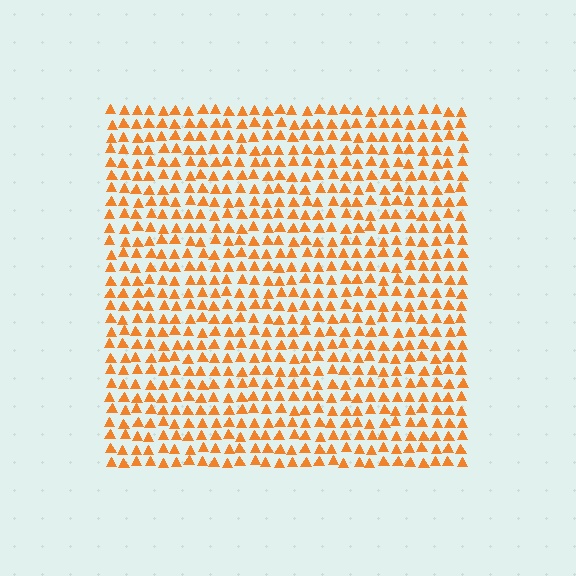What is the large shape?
The large shape is a square.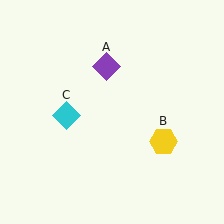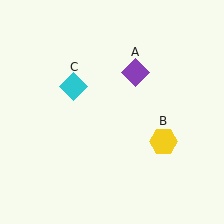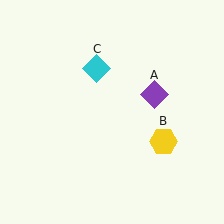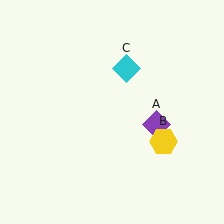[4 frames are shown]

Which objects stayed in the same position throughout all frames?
Yellow hexagon (object B) remained stationary.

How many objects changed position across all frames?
2 objects changed position: purple diamond (object A), cyan diamond (object C).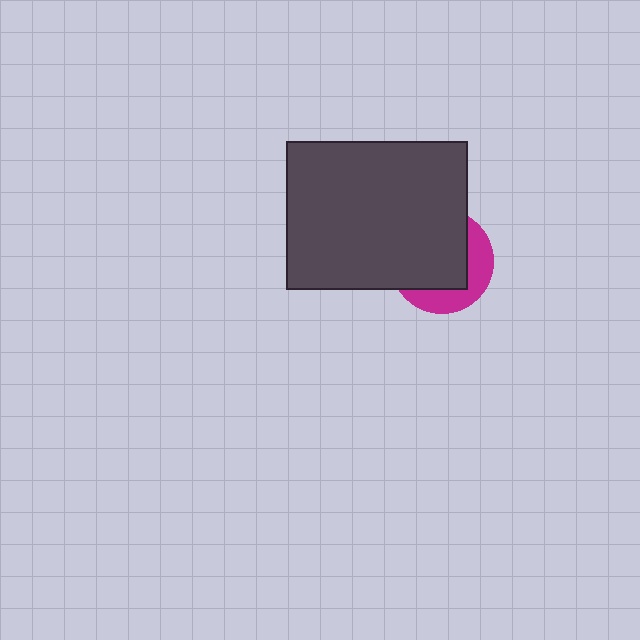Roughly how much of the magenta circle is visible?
A small part of it is visible (roughly 35%).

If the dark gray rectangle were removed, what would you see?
You would see the complete magenta circle.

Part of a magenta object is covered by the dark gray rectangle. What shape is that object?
It is a circle.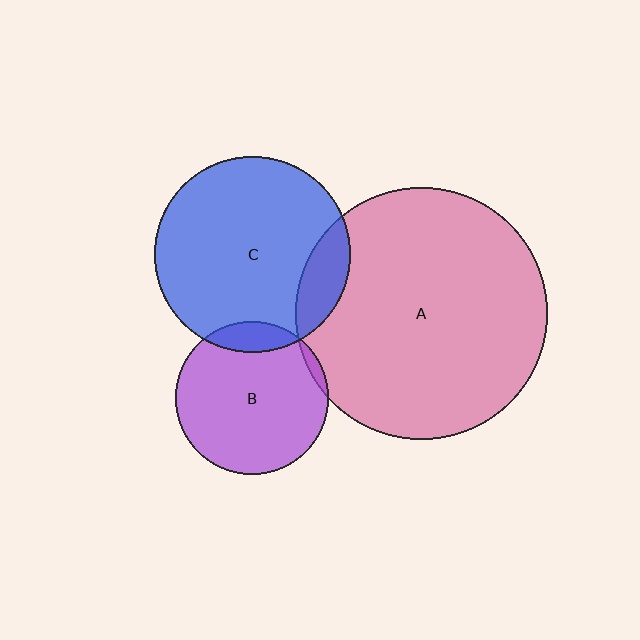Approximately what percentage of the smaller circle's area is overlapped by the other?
Approximately 10%.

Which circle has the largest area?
Circle A (pink).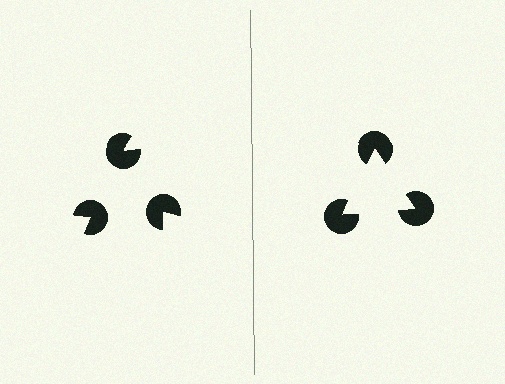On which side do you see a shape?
An illusory triangle appears on the right side. On the left side the wedge cuts are rotated, so no coherent shape forms.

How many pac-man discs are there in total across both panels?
6 — 3 on each side.